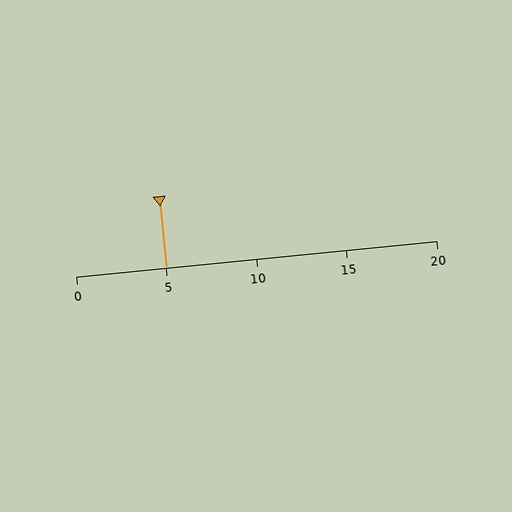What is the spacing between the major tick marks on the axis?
The major ticks are spaced 5 apart.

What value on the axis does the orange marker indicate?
The marker indicates approximately 5.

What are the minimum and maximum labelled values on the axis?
The axis runs from 0 to 20.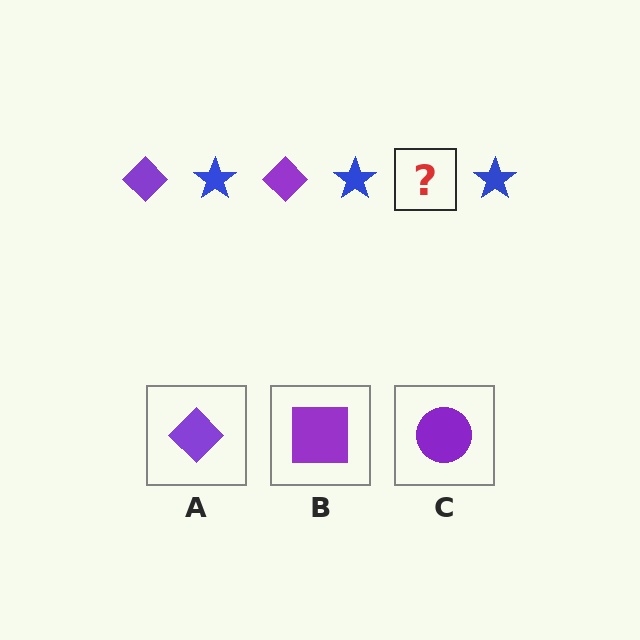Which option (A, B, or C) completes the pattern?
A.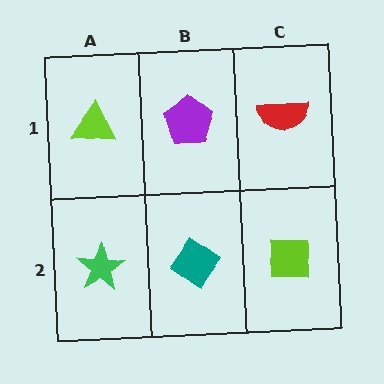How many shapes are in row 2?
3 shapes.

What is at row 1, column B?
A purple pentagon.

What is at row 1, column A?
A lime triangle.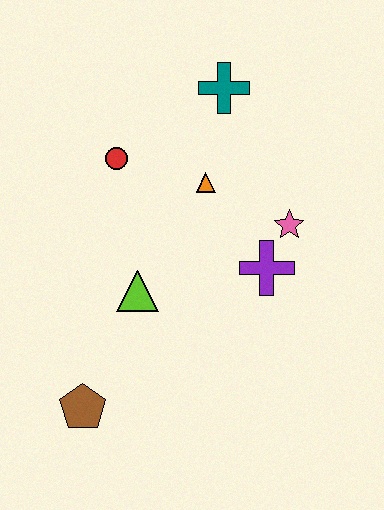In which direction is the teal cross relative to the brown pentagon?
The teal cross is above the brown pentagon.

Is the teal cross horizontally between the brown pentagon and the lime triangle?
No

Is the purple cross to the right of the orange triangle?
Yes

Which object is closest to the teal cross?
The orange triangle is closest to the teal cross.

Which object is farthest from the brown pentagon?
The teal cross is farthest from the brown pentagon.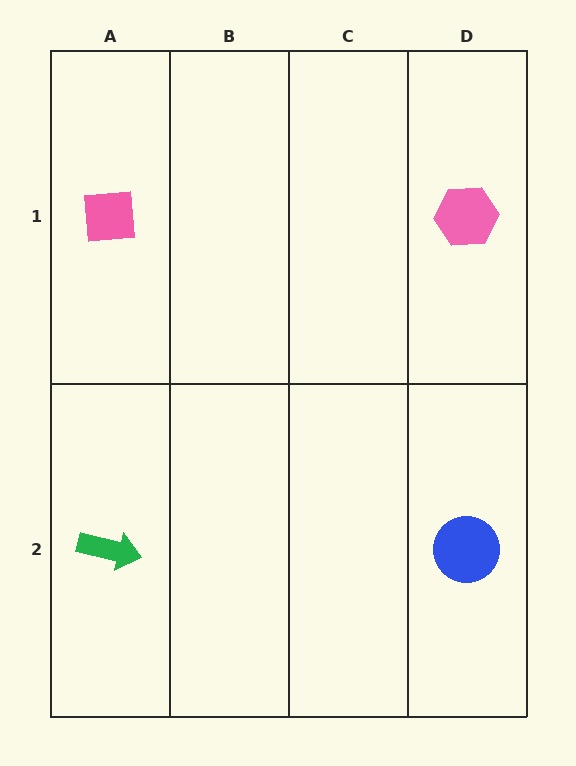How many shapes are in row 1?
2 shapes.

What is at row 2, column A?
A green arrow.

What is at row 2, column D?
A blue circle.